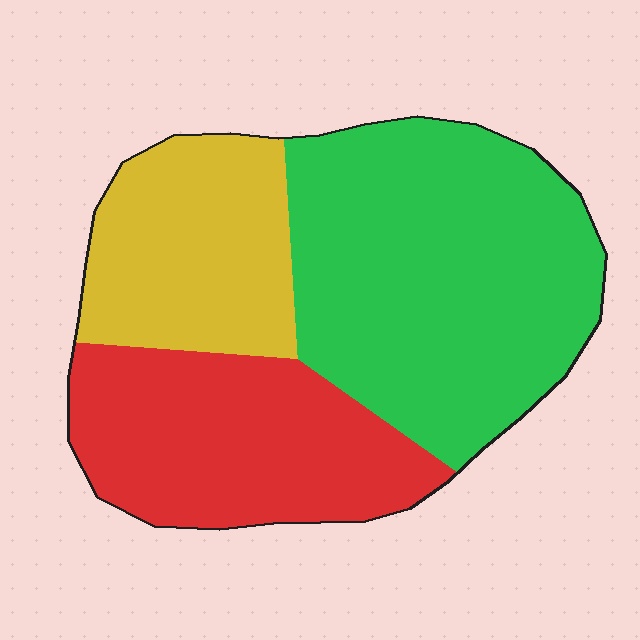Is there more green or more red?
Green.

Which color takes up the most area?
Green, at roughly 45%.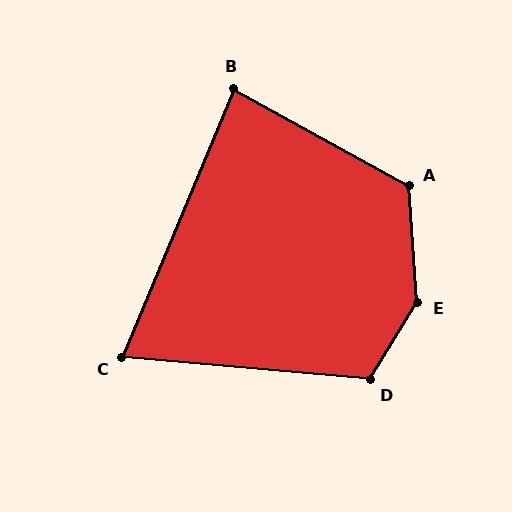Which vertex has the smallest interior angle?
C, at approximately 72 degrees.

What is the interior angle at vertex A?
Approximately 123 degrees (obtuse).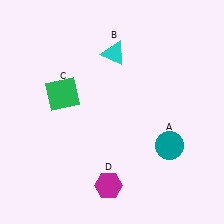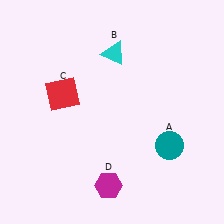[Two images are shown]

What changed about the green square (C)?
In Image 1, C is green. In Image 2, it changed to red.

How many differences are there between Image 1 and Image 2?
There is 1 difference between the two images.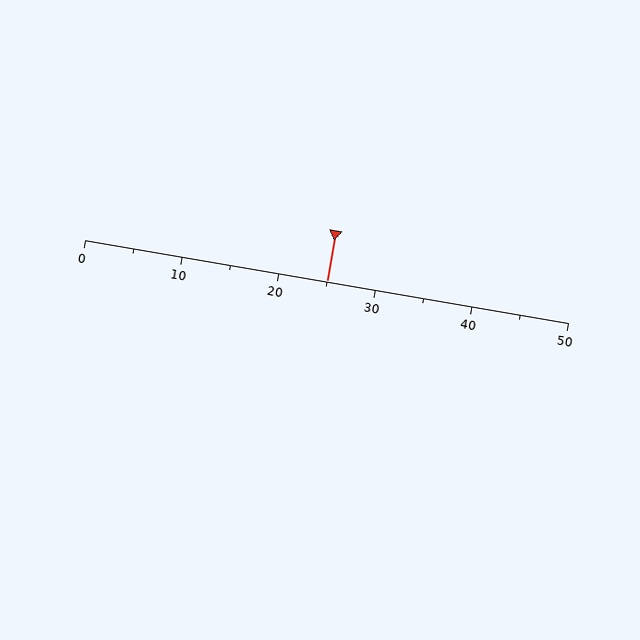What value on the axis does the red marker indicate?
The marker indicates approximately 25.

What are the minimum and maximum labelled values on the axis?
The axis runs from 0 to 50.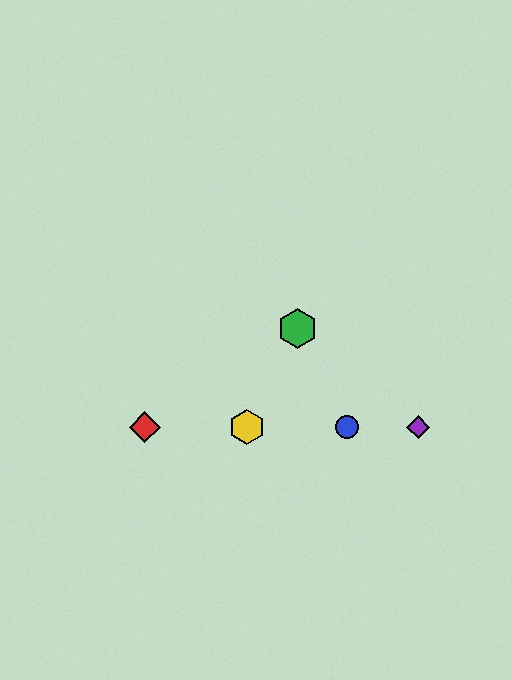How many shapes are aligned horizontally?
4 shapes (the red diamond, the blue circle, the yellow hexagon, the purple diamond) are aligned horizontally.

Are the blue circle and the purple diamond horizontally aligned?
Yes, both are at y≈427.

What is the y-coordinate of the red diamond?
The red diamond is at y≈427.